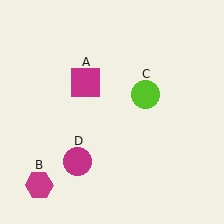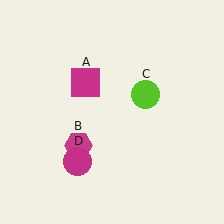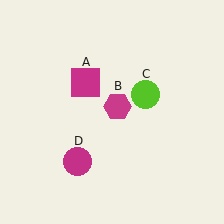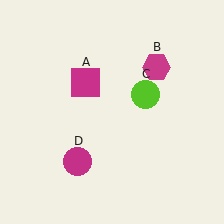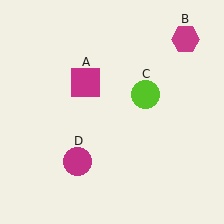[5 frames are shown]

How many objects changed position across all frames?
1 object changed position: magenta hexagon (object B).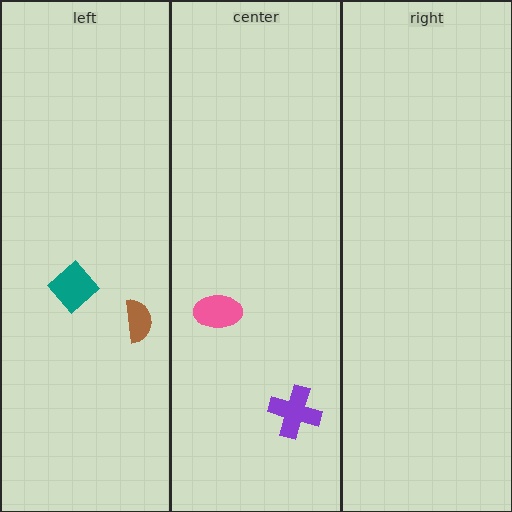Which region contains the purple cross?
The center region.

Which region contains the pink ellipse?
The center region.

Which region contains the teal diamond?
The left region.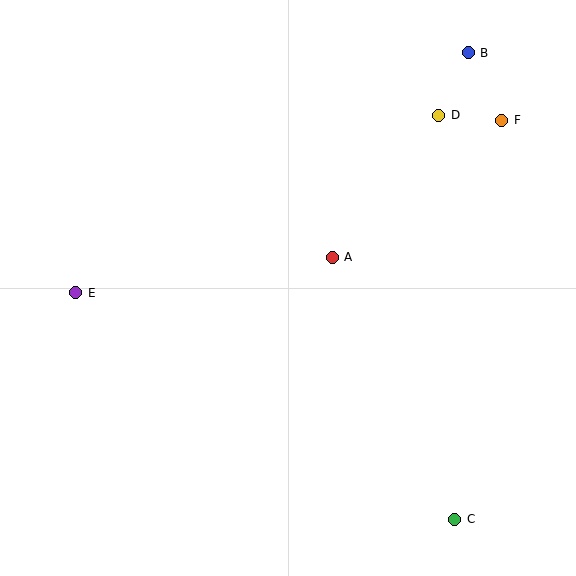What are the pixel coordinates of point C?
Point C is at (455, 519).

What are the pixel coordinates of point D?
Point D is at (439, 115).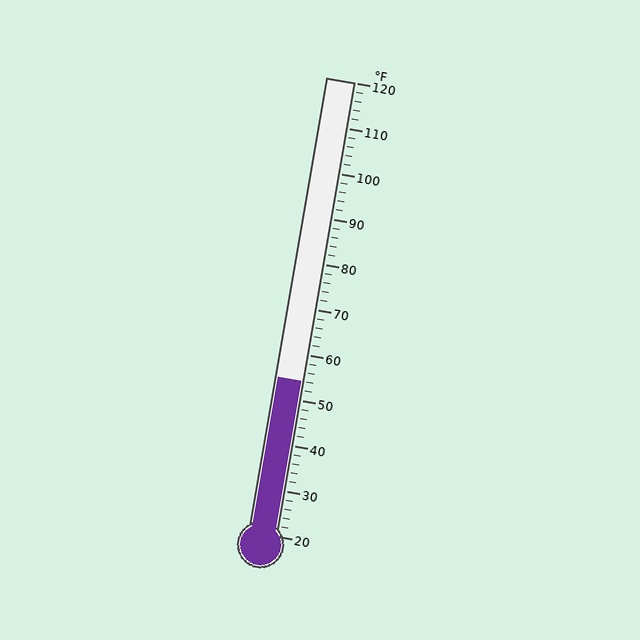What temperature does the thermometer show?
The thermometer shows approximately 54°F.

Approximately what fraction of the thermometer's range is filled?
The thermometer is filled to approximately 35% of its range.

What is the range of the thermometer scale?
The thermometer scale ranges from 20°F to 120°F.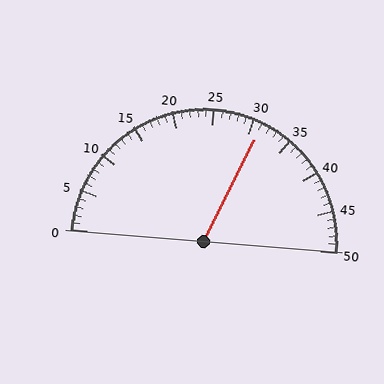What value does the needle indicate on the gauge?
The needle indicates approximately 31.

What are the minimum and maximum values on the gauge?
The gauge ranges from 0 to 50.